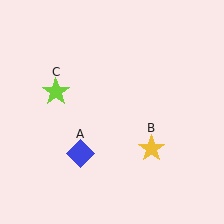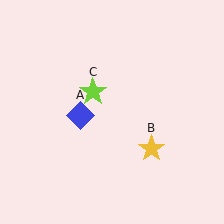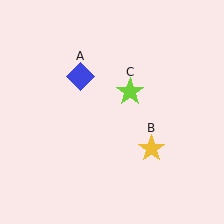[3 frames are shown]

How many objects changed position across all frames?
2 objects changed position: blue diamond (object A), lime star (object C).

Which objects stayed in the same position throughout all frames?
Yellow star (object B) remained stationary.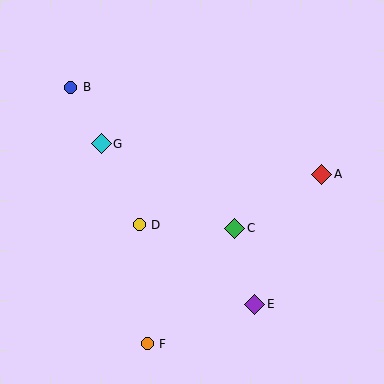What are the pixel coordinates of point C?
Point C is at (235, 228).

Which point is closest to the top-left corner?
Point B is closest to the top-left corner.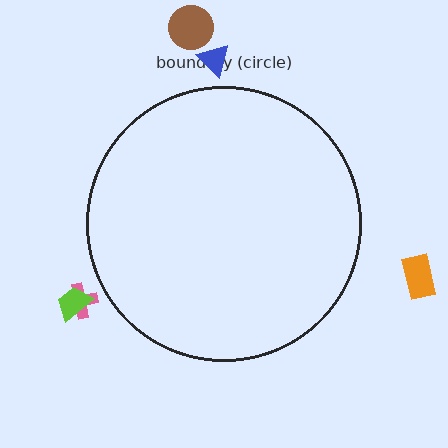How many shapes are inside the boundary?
0 inside, 5 outside.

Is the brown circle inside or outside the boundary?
Outside.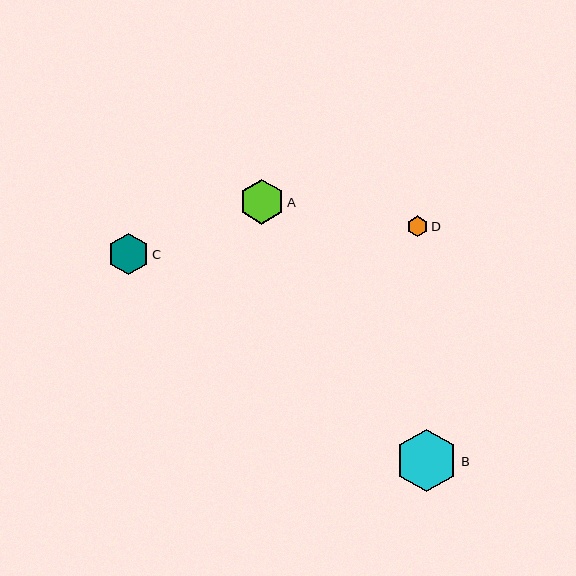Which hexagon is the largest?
Hexagon B is the largest with a size of approximately 62 pixels.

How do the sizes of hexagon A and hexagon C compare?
Hexagon A and hexagon C are approximately the same size.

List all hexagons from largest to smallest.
From largest to smallest: B, A, C, D.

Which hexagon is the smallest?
Hexagon D is the smallest with a size of approximately 21 pixels.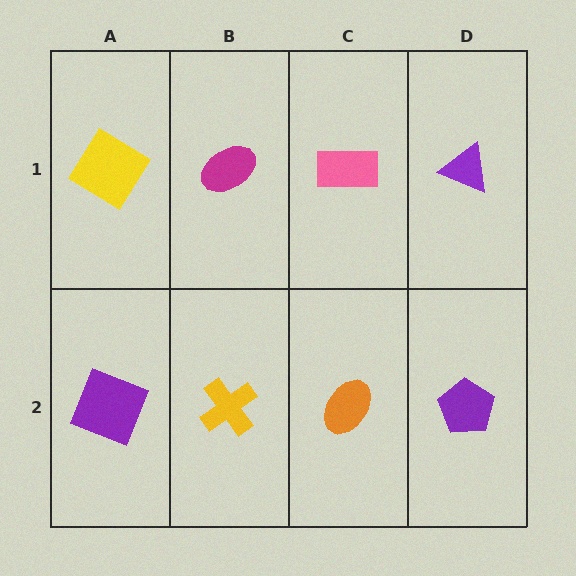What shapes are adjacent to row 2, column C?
A pink rectangle (row 1, column C), a yellow cross (row 2, column B), a purple pentagon (row 2, column D).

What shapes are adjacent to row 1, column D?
A purple pentagon (row 2, column D), a pink rectangle (row 1, column C).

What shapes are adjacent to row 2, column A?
A yellow diamond (row 1, column A), a yellow cross (row 2, column B).